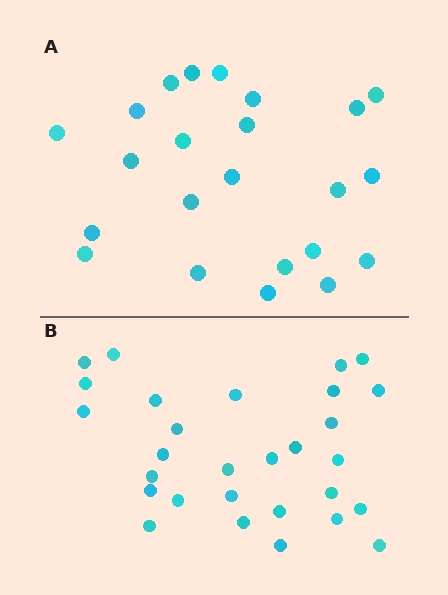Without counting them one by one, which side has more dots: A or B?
Region B (the bottom region) has more dots.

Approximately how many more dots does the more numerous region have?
Region B has about 6 more dots than region A.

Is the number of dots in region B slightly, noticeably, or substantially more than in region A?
Region B has noticeably more, but not dramatically so. The ratio is roughly 1.3 to 1.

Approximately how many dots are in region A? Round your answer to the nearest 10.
About 20 dots. (The exact count is 23, which rounds to 20.)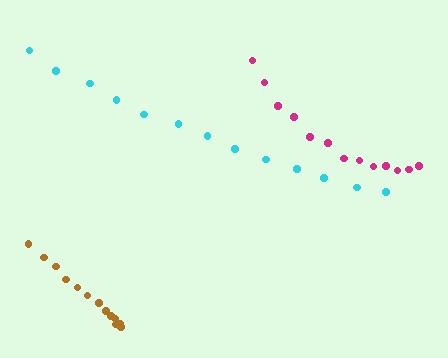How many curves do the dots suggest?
There are 3 distinct paths.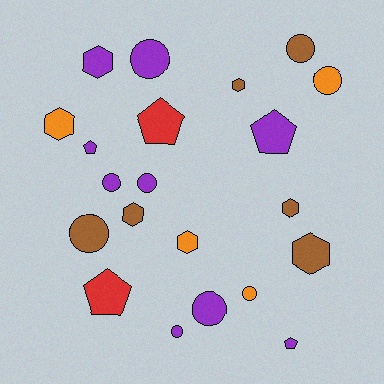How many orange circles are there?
There are 2 orange circles.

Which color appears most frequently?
Purple, with 9 objects.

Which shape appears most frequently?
Circle, with 9 objects.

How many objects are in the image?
There are 21 objects.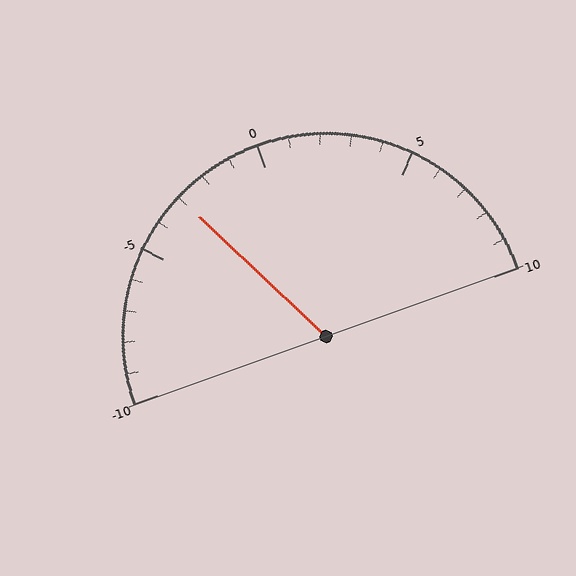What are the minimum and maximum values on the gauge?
The gauge ranges from -10 to 10.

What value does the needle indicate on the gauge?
The needle indicates approximately -3.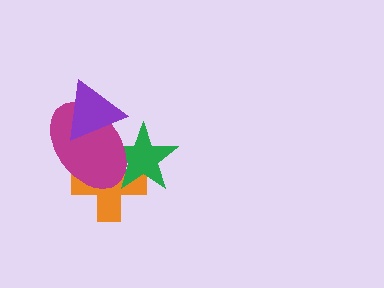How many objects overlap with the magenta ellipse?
3 objects overlap with the magenta ellipse.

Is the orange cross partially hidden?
Yes, it is partially covered by another shape.